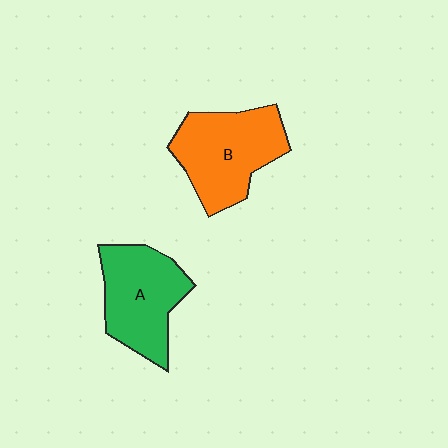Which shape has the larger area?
Shape B (orange).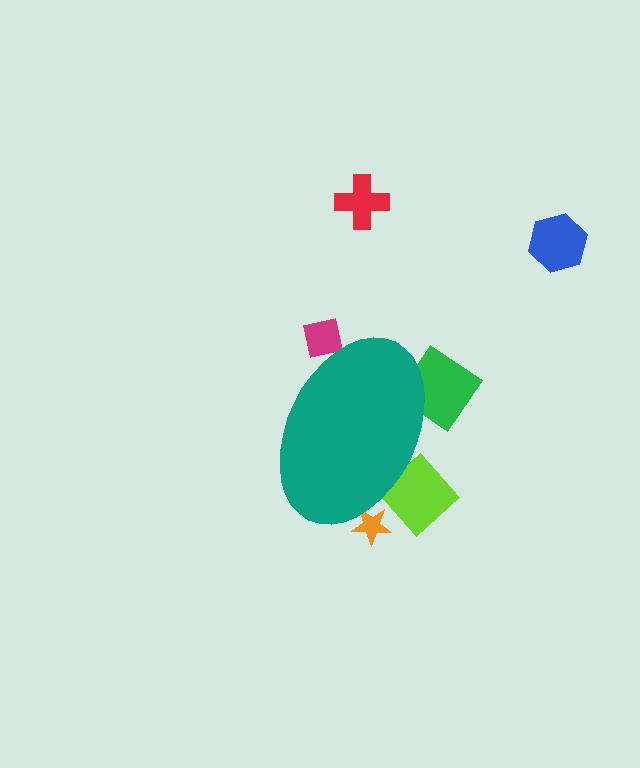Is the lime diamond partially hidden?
Yes, the lime diamond is partially hidden behind the teal ellipse.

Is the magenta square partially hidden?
Yes, the magenta square is partially hidden behind the teal ellipse.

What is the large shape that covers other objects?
A teal ellipse.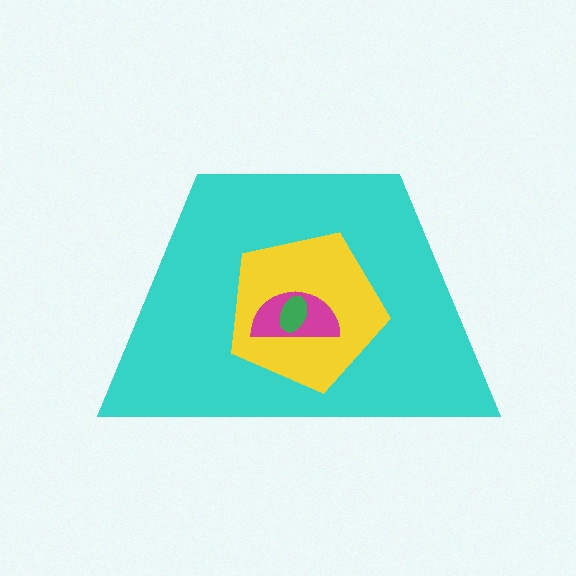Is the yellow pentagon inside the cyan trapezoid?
Yes.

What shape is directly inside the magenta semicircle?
The green ellipse.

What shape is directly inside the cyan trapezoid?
The yellow pentagon.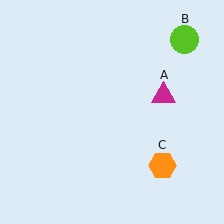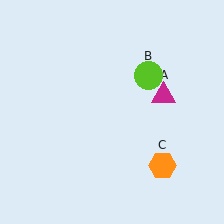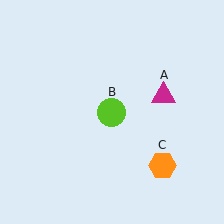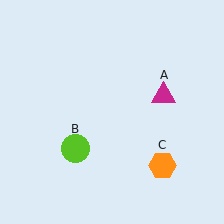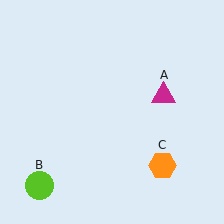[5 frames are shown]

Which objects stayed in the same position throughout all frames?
Magenta triangle (object A) and orange hexagon (object C) remained stationary.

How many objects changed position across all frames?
1 object changed position: lime circle (object B).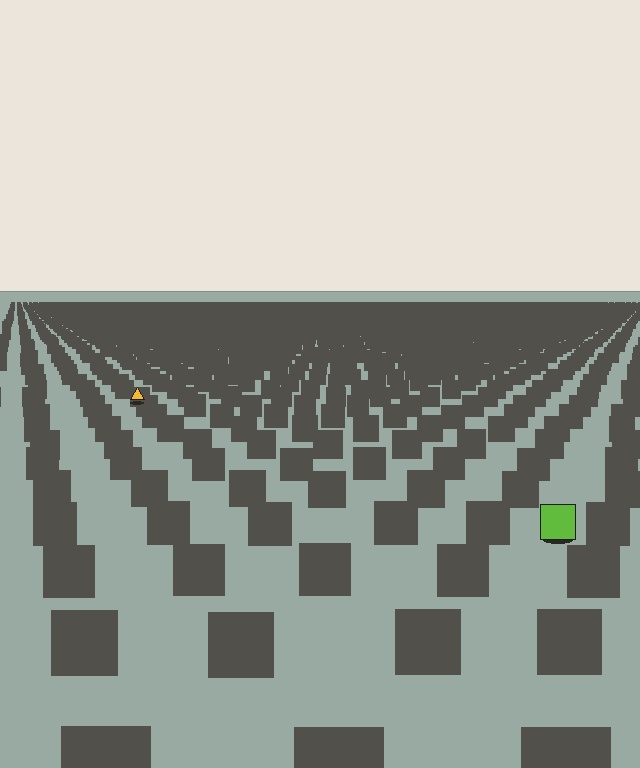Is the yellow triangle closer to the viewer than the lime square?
No. The lime square is closer — you can tell from the texture gradient: the ground texture is coarser near it.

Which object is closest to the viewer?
The lime square is closest. The texture marks near it are larger and more spread out.